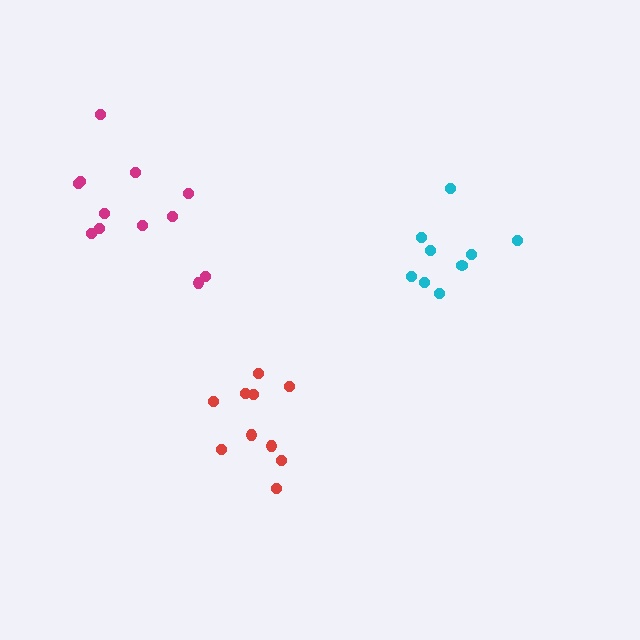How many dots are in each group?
Group 1: 9 dots, Group 2: 10 dots, Group 3: 12 dots (31 total).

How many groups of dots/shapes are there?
There are 3 groups.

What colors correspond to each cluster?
The clusters are colored: cyan, red, magenta.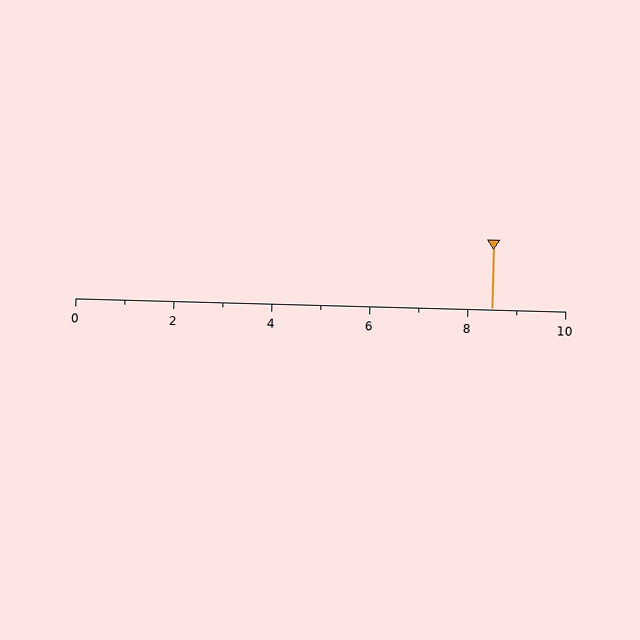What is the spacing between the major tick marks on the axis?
The major ticks are spaced 2 apart.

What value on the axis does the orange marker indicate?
The marker indicates approximately 8.5.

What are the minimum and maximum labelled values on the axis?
The axis runs from 0 to 10.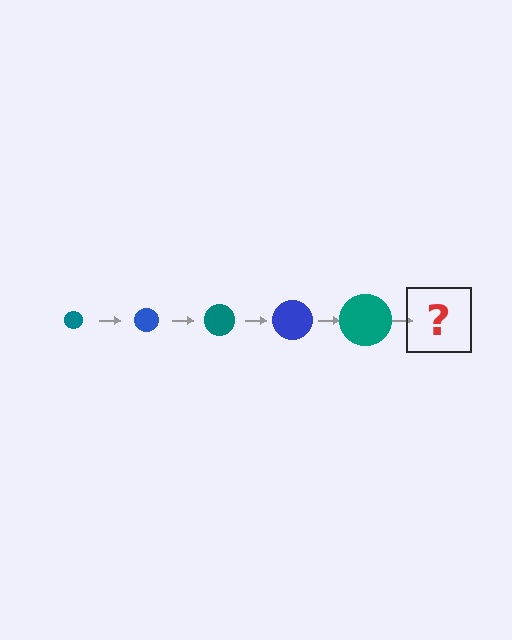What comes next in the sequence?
The next element should be a blue circle, larger than the previous one.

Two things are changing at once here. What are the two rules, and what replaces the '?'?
The two rules are that the circle grows larger each step and the color cycles through teal and blue. The '?' should be a blue circle, larger than the previous one.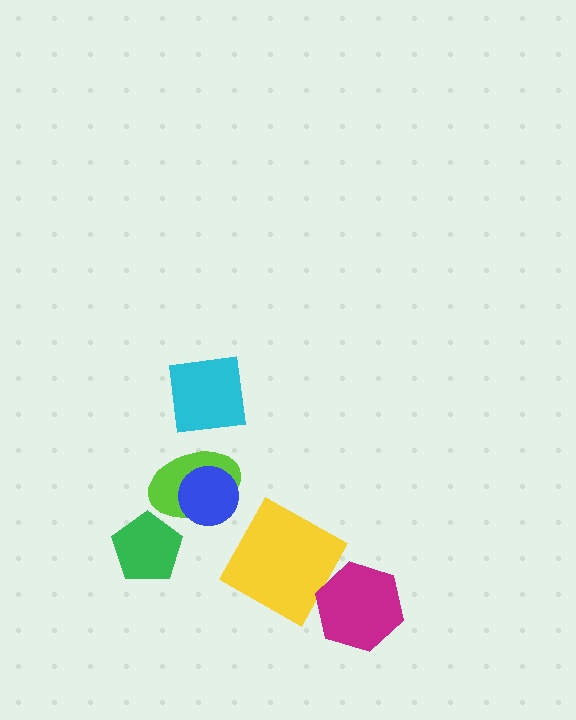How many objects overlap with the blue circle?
1 object overlaps with the blue circle.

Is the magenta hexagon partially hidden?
No, no other shape covers it.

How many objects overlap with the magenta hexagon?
0 objects overlap with the magenta hexagon.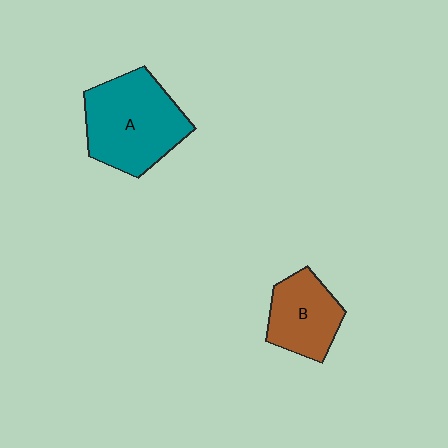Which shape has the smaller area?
Shape B (brown).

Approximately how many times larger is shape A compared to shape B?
Approximately 1.6 times.